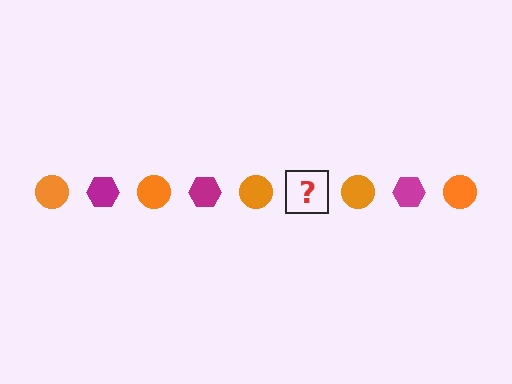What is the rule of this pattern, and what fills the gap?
The rule is that the pattern alternates between orange circle and magenta hexagon. The gap should be filled with a magenta hexagon.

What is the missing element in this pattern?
The missing element is a magenta hexagon.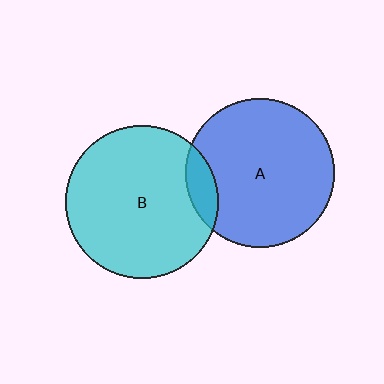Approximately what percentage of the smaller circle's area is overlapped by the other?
Approximately 10%.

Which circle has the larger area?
Circle B (cyan).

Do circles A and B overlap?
Yes.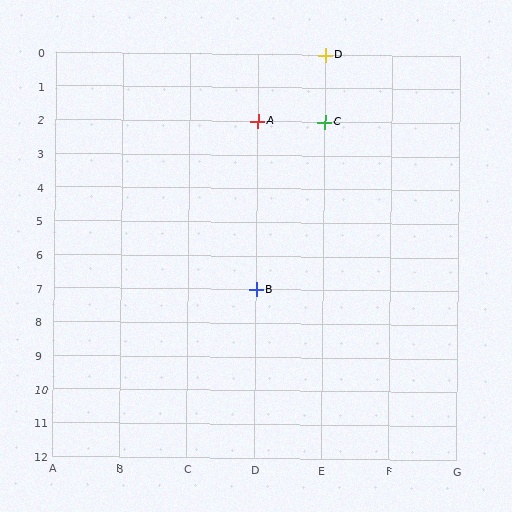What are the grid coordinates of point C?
Point C is at grid coordinates (E, 2).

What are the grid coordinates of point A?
Point A is at grid coordinates (D, 2).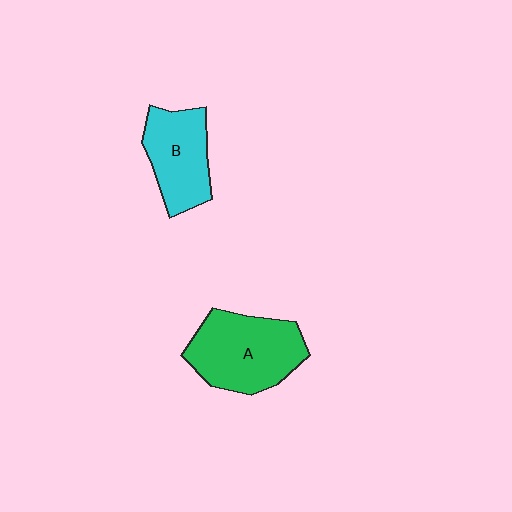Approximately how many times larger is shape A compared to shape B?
Approximately 1.3 times.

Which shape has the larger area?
Shape A (green).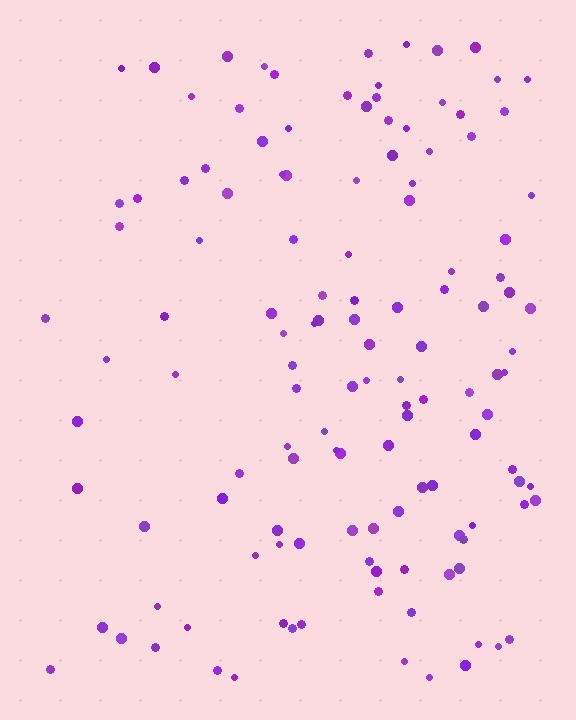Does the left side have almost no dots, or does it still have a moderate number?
Still a moderate number, just noticeably fewer than the right.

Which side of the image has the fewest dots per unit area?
The left.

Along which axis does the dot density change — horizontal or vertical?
Horizontal.